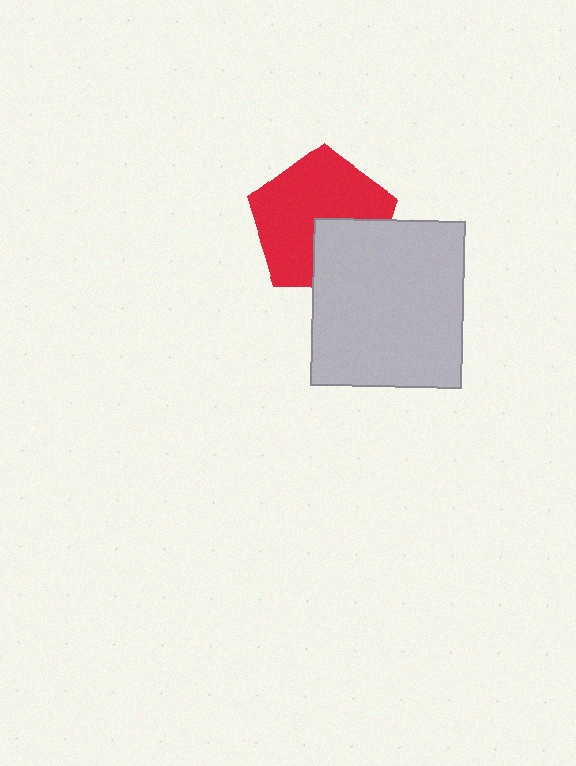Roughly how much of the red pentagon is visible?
Most of it is visible (roughly 69%).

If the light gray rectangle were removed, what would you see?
You would see the complete red pentagon.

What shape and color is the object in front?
The object in front is a light gray rectangle.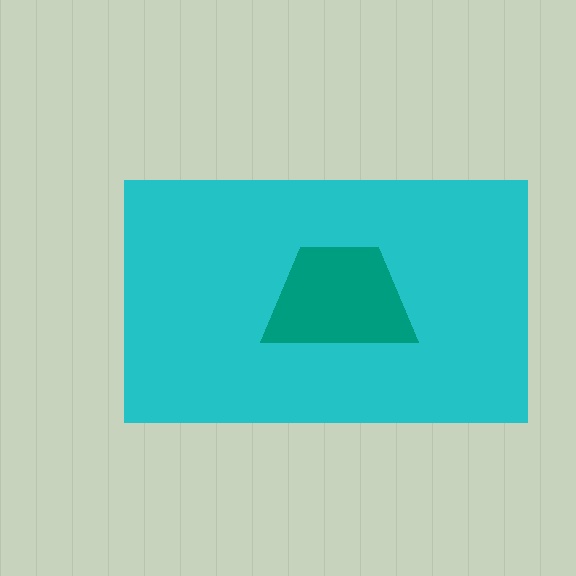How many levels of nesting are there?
2.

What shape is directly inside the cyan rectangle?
The teal trapezoid.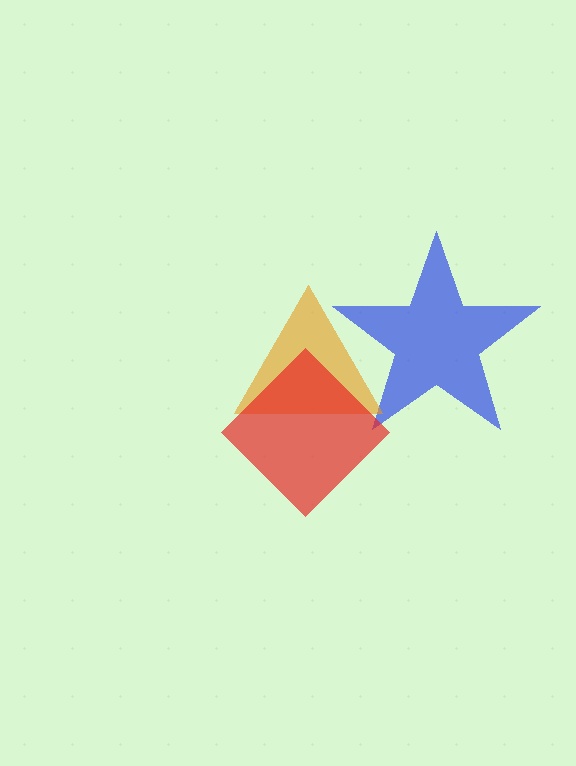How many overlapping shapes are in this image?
There are 3 overlapping shapes in the image.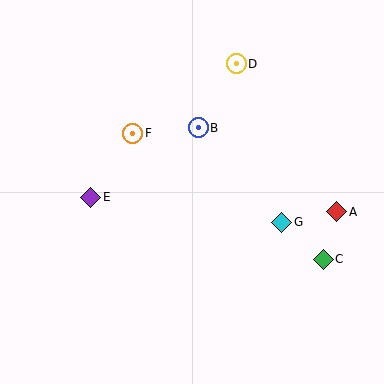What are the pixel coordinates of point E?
Point E is at (91, 197).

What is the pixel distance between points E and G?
The distance between E and G is 193 pixels.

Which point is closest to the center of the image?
Point B at (198, 128) is closest to the center.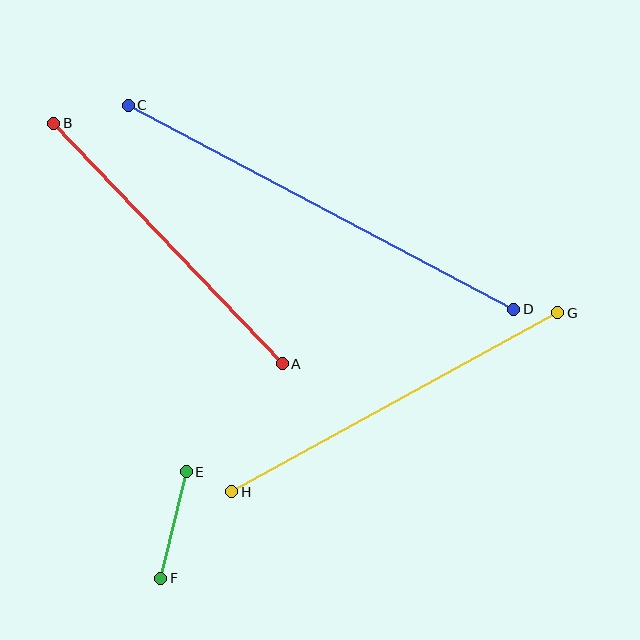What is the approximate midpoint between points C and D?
The midpoint is at approximately (321, 207) pixels.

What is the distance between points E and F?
The distance is approximately 110 pixels.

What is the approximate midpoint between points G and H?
The midpoint is at approximately (395, 402) pixels.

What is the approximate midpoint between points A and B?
The midpoint is at approximately (168, 243) pixels.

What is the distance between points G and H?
The distance is approximately 372 pixels.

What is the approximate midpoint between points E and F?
The midpoint is at approximately (174, 525) pixels.